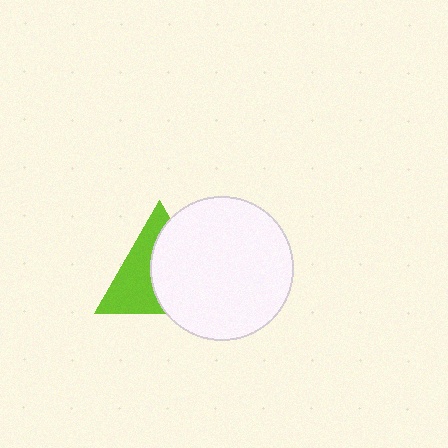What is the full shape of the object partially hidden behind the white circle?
The partially hidden object is a lime triangle.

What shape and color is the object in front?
The object in front is a white circle.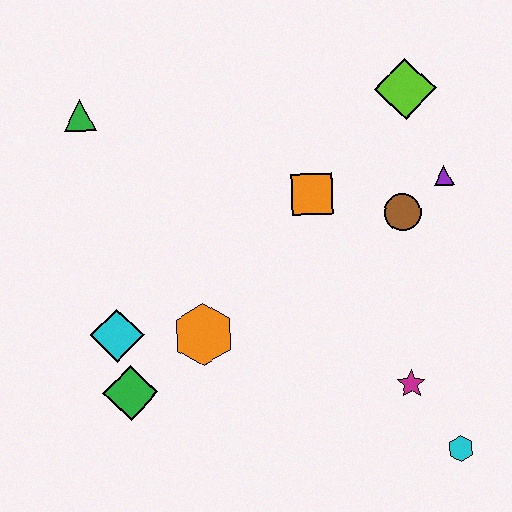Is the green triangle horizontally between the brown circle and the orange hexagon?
No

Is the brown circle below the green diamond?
No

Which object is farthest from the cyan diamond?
The lime diamond is farthest from the cyan diamond.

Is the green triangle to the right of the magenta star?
No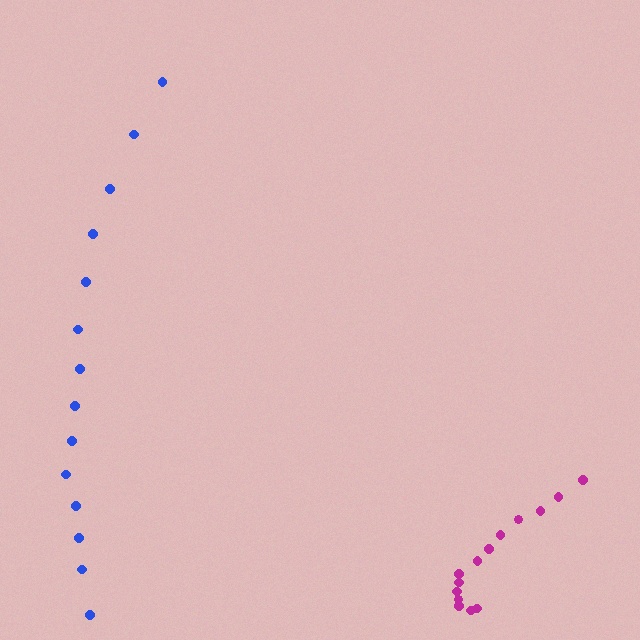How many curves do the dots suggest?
There are 2 distinct paths.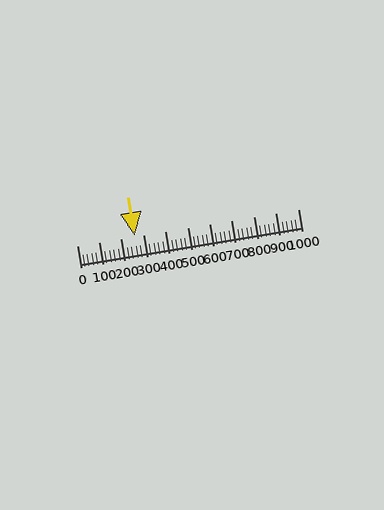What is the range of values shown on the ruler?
The ruler shows values from 0 to 1000.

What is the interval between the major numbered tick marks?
The major tick marks are spaced 100 units apart.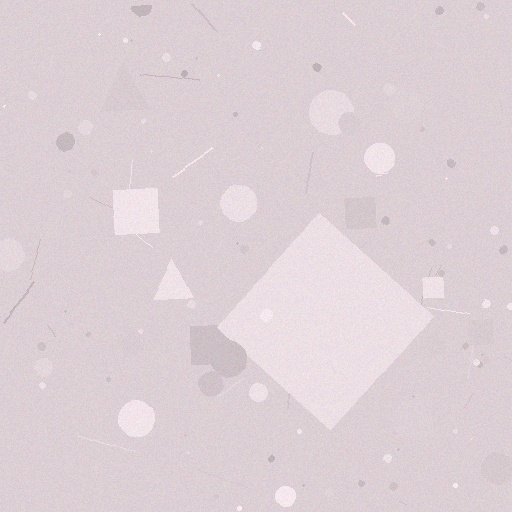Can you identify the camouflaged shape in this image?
The camouflaged shape is a diamond.